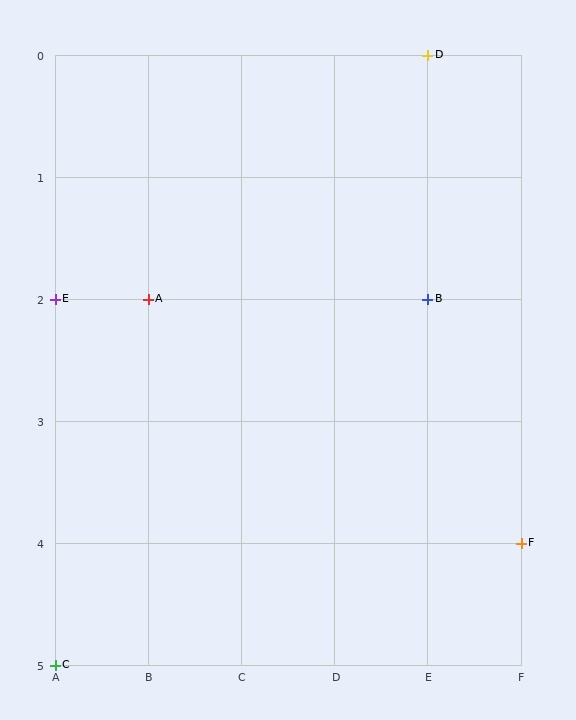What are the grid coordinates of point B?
Point B is at grid coordinates (E, 2).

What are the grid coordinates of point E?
Point E is at grid coordinates (A, 2).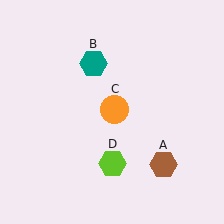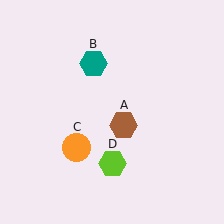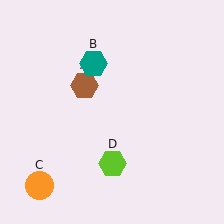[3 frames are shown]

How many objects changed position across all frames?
2 objects changed position: brown hexagon (object A), orange circle (object C).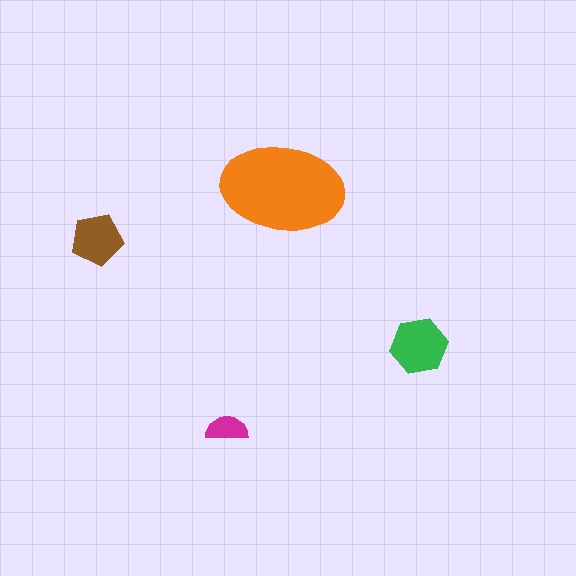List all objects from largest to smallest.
The orange ellipse, the green hexagon, the brown pentagon, the magenta semicircle.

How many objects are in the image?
There are 4 objects in the image.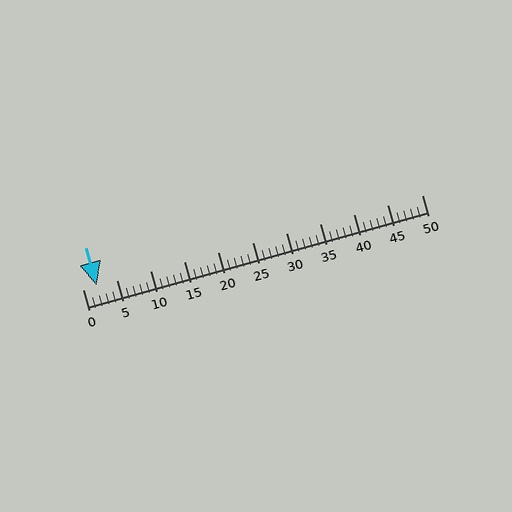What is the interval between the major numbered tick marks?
The major tick marks are spaced 5 units apart.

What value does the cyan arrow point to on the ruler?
The cyan arrow points to approximately 2.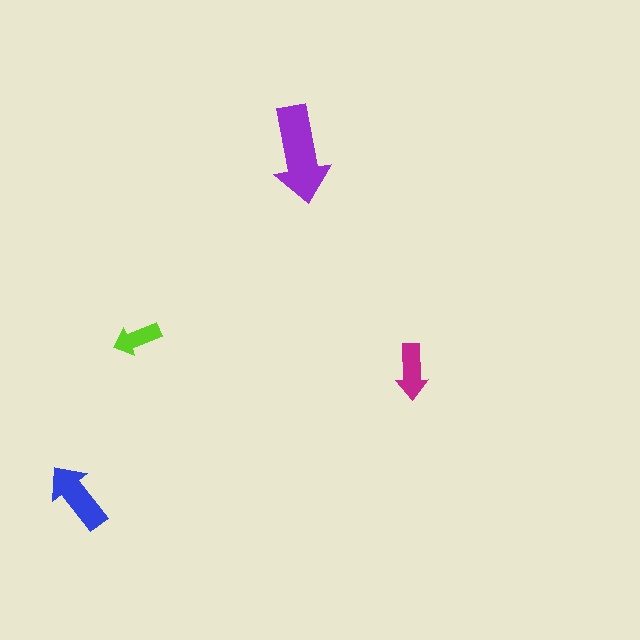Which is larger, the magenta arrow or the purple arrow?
The purple one.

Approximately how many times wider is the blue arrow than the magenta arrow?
About 1.5 times wider.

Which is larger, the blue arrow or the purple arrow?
The purple one.